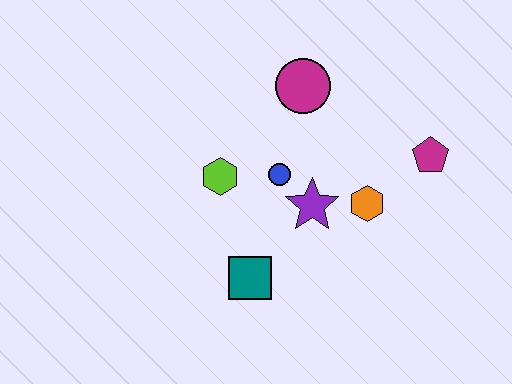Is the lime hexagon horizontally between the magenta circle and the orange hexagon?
No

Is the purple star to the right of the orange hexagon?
No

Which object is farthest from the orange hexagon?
The lime hexagon is farthest from the orange hexagon.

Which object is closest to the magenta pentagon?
The orange hexagon is closest to the magenta pentagon.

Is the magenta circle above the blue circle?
Yes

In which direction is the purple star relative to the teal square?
The purple star is above the teal square.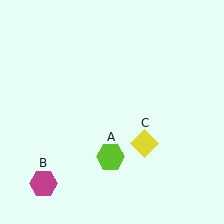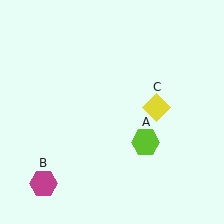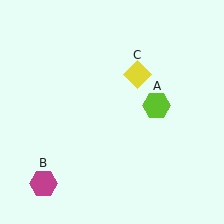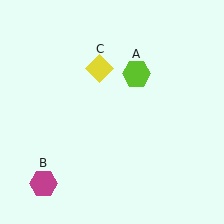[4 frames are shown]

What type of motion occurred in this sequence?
The lime hexagon (object A), yellow diamond (object C) rotated counterclockwise around the center of the scene.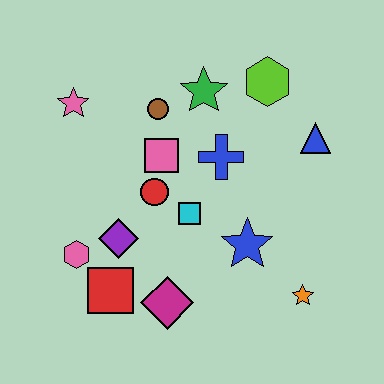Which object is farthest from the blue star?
The pink star is farthest from the blue star.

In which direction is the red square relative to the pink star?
The red square is below the pink star.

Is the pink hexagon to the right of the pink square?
No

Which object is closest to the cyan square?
The red circle is closest to the cyan square.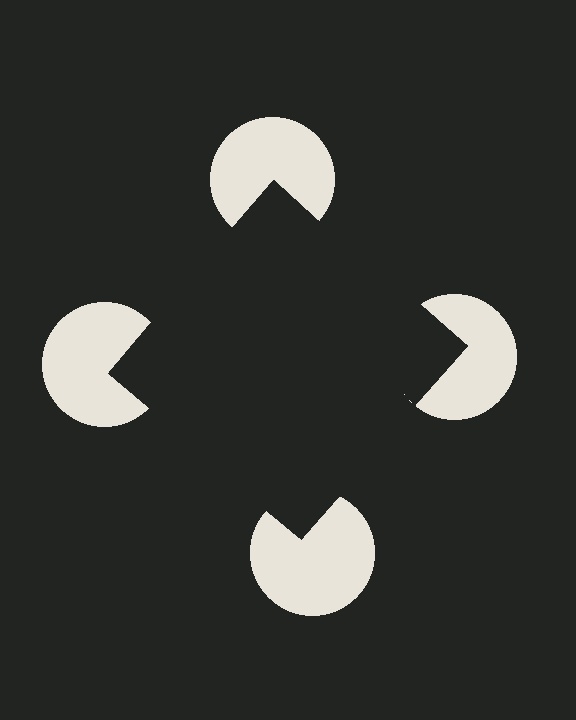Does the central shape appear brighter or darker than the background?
It typically appears slightly darker than the background, even though no actual brightness change is drawn.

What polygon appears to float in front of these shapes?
An illusory square — its edges are inferred from the aligned wedge cuts in the pac-man discs, not physically drawn.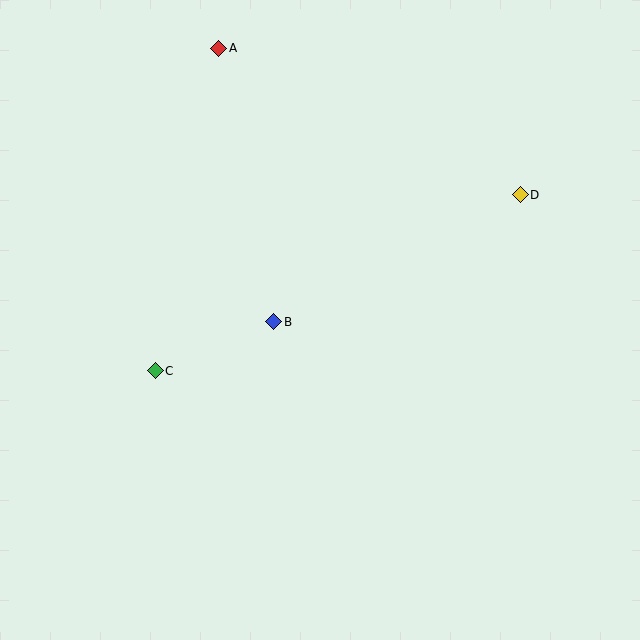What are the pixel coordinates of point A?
Point A is at (219, 48).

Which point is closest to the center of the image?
Point B at (274, 322) is closest to the center.